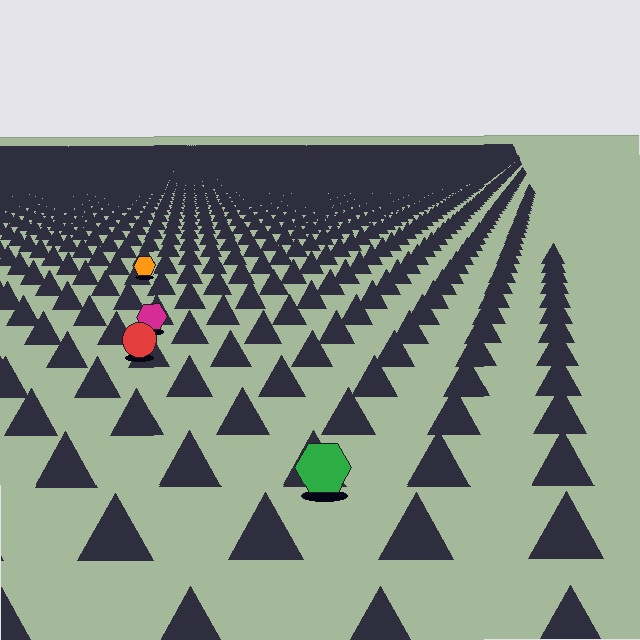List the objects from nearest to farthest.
From nearest to farthest: the green hexagon, the red circle, the magenta hexagon, the orange hexagon.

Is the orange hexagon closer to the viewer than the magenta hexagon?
No. The magenta hexagon is closer — you can tell from the texture gradient: the ground texture is coarser near it.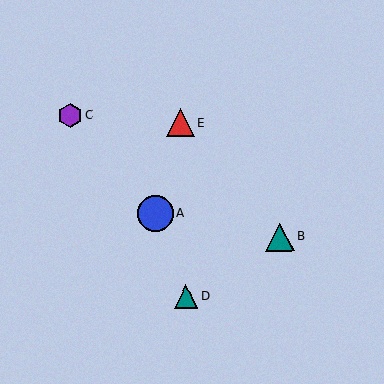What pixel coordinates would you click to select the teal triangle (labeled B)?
Click at (280, 237) to select the teal triangle B.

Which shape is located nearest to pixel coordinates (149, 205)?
The blue circle (labeled A) at (156, 214) is nearest to that location.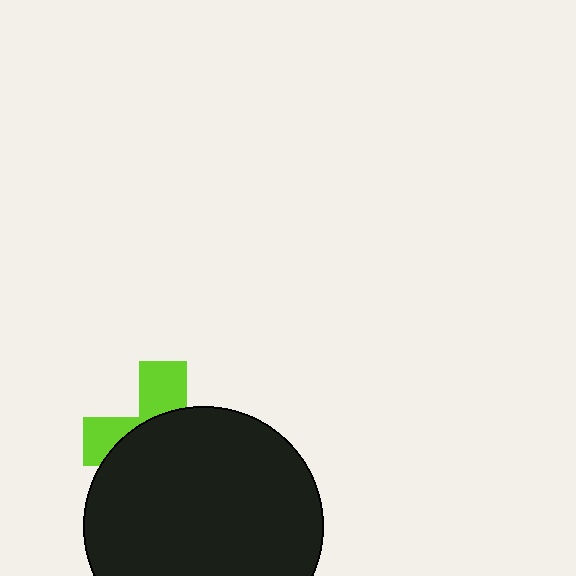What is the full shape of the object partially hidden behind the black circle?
The partially hidden object is a lime cross.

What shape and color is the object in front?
The object in front is a black circle.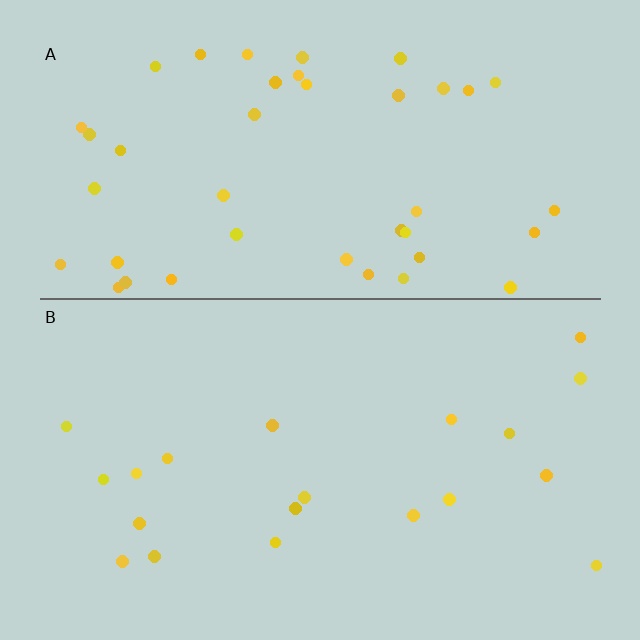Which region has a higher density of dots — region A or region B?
A (the top).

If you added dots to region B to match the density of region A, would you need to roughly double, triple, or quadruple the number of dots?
Approximately double.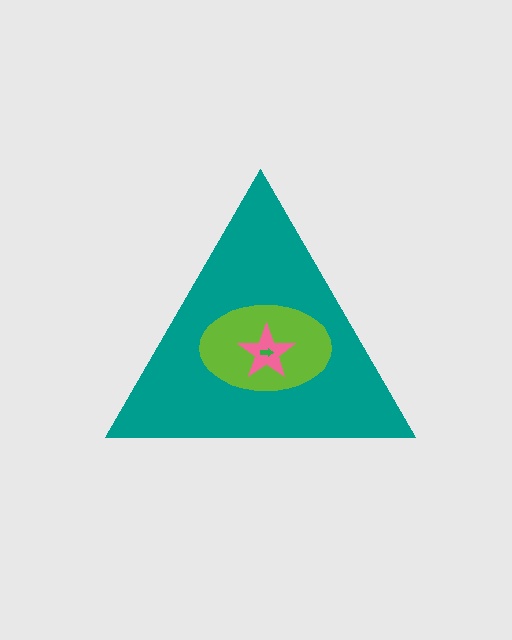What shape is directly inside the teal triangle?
The lime ellipse.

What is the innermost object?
The green arrow.